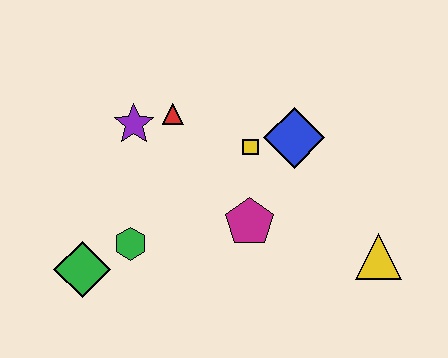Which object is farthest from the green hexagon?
The yellow triangle is farthest from the green hexagon.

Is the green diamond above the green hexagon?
No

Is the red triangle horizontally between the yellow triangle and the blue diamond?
No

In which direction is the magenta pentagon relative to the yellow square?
The magenta pentagon is below the yellow square.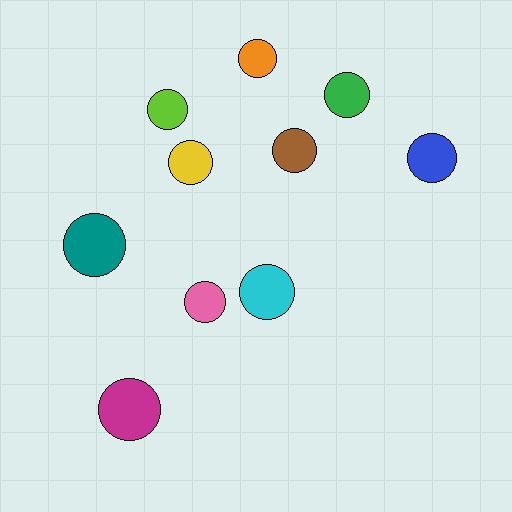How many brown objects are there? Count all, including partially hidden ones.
There is 1 brown object.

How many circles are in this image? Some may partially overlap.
There are 10 circles.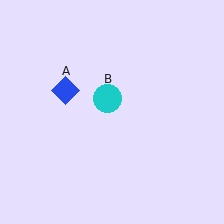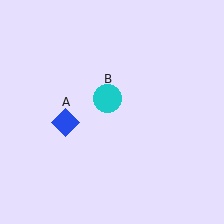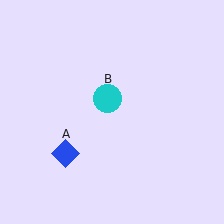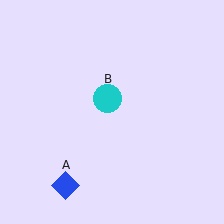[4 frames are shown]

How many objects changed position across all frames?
1 object changed position: blue diamond (object A).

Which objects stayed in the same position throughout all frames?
Cyan circle (object B) remained stationary.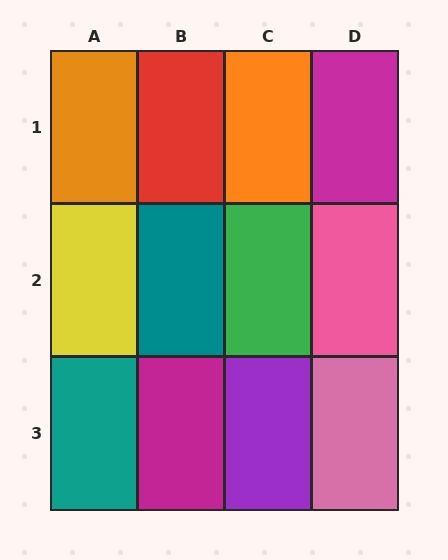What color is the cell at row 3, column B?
Magenta.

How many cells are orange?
2 cells are orange.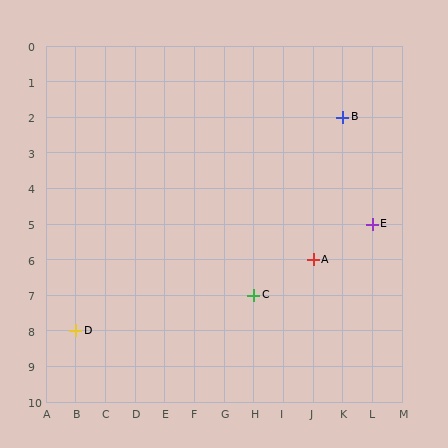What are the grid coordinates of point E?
Point E is at grid coordinates (L, 5).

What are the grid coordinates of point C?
Point C is at grid coordinates (H, 7).